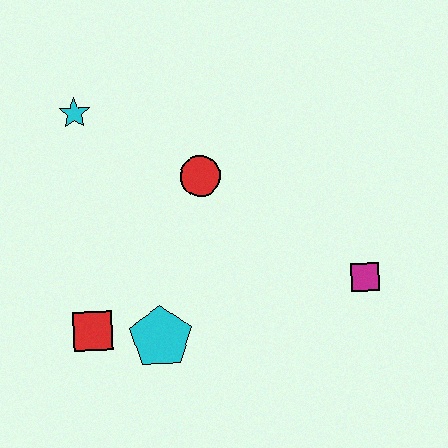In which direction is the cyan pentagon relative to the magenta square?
The cyan pentagon is to the left of the magenta square.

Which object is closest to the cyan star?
The red circle is closest to the cyan star.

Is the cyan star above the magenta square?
Yes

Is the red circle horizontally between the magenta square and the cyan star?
Yes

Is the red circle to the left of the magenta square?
Yes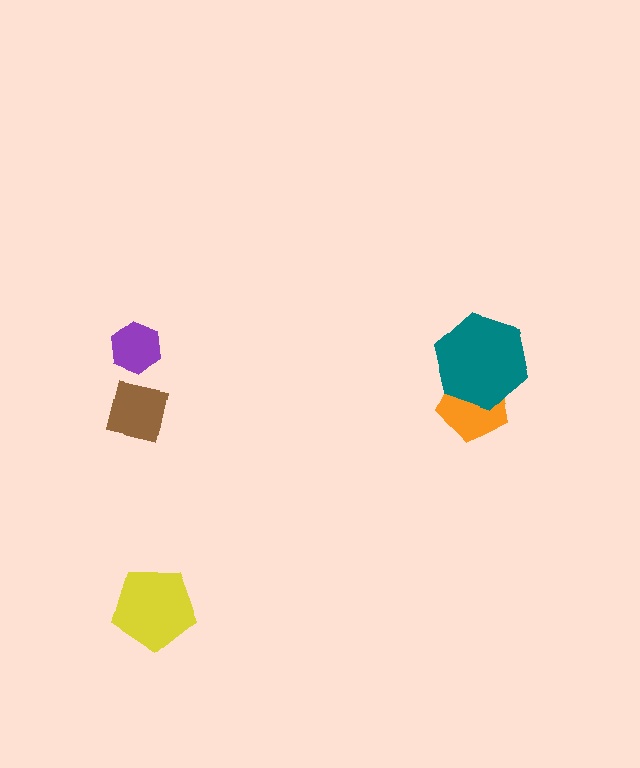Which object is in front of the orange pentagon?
The teal hexagon is in front of the orange pentagon.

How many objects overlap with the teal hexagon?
1 object overlaps with the teal hexagon.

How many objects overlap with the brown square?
0 objects overlap with the brown square.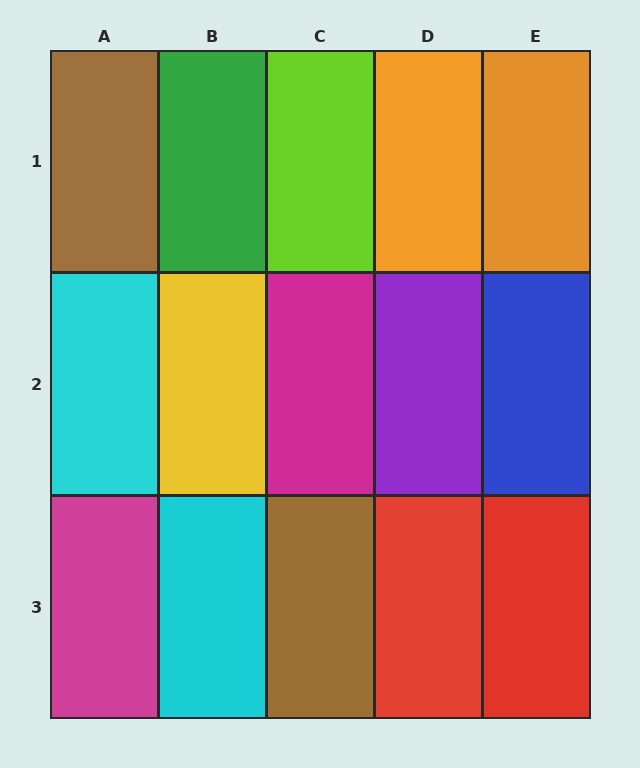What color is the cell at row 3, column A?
Magenta.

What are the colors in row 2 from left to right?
Cyan, yellow, magenta, purple, blue.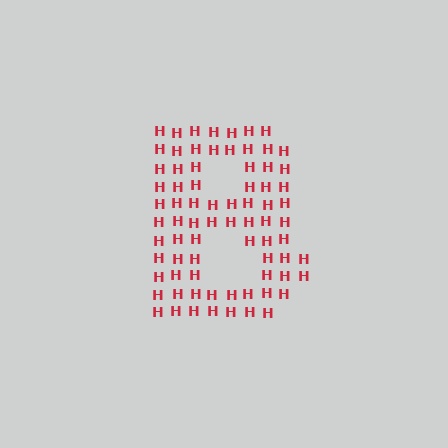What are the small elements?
The small elements are letter H's.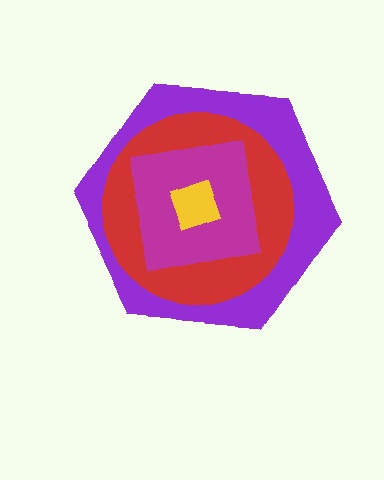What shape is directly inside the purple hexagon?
The red circle.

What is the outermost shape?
The purple hexagon.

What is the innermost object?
The yellow square.